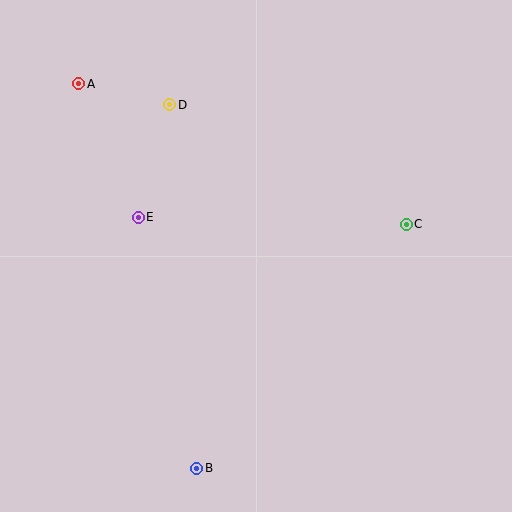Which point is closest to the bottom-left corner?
Point B is closest to the bottom-left corner.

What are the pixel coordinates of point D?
Point D is at (170, 105).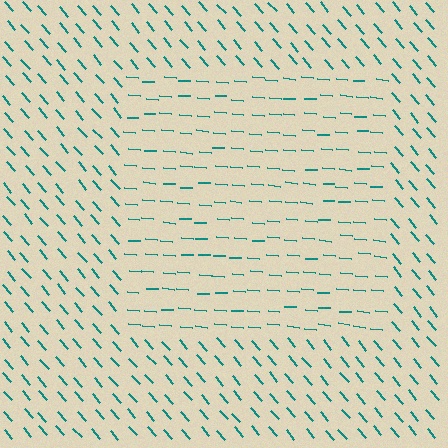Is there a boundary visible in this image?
Yes, there is a texture boundary formed by a change in line orientation.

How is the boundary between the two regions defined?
The boundary is defined purely by a change in line orientation (approximately 45 degrees difference). All lines are the same color and thickness.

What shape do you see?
I see a rectangle.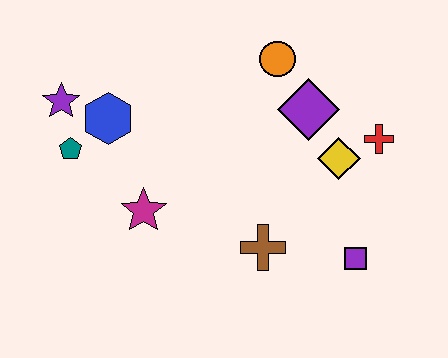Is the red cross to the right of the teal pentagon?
Yes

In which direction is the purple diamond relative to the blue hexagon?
The purple diamond is to the right of the blue hexagon.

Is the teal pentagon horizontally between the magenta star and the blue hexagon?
No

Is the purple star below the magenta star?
No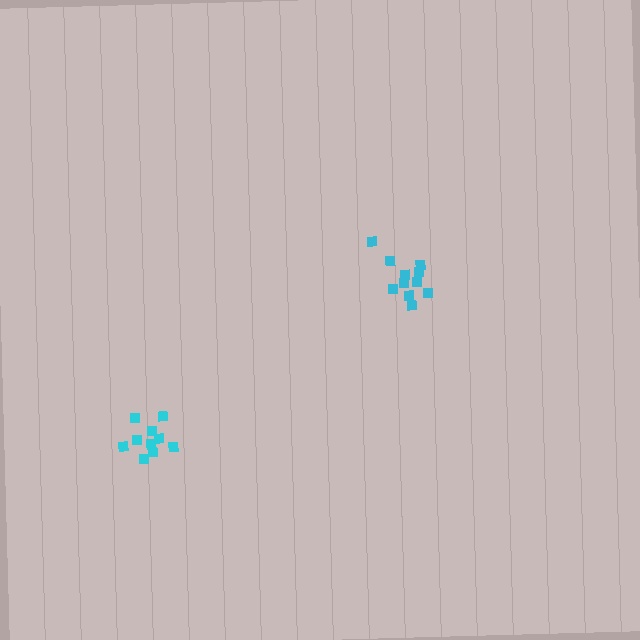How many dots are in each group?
Group 1: 11 dots, Group 2: 10 dots (21 total).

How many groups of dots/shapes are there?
There are 2 groups.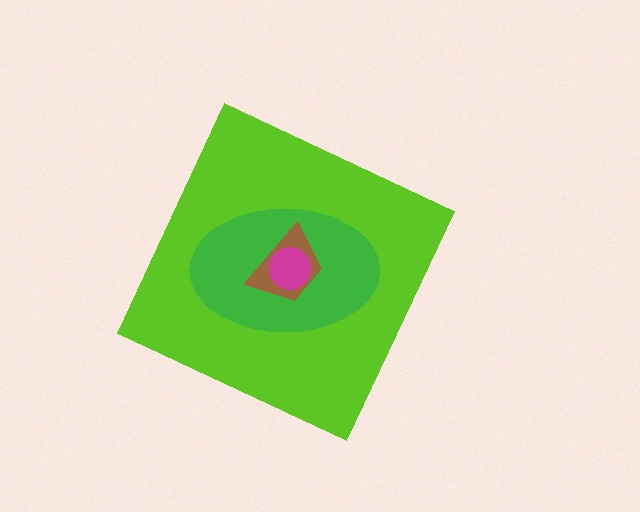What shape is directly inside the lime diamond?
The green ellipse.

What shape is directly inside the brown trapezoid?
The magenta circle.